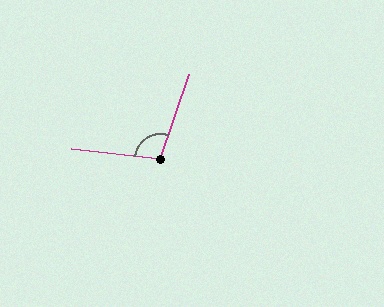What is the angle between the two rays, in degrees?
Approximately 102 degrees.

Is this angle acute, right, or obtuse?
It is obtuse.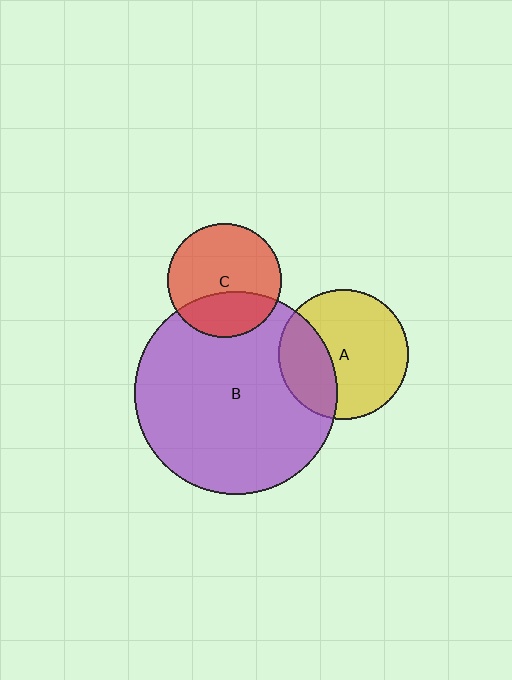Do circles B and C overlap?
Yes.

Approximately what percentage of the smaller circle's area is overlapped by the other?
Approximately 35%.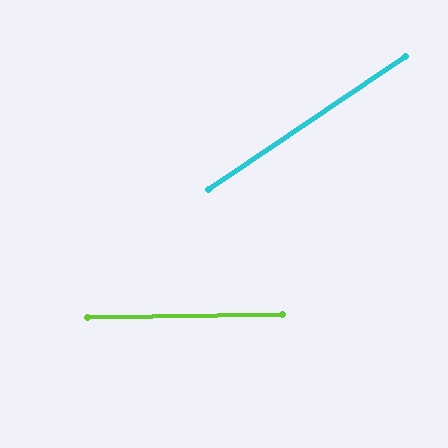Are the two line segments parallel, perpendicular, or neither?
Neither parallel nor perpendicular — they differ by about 33°.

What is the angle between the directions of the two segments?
Approximately 33 degrees.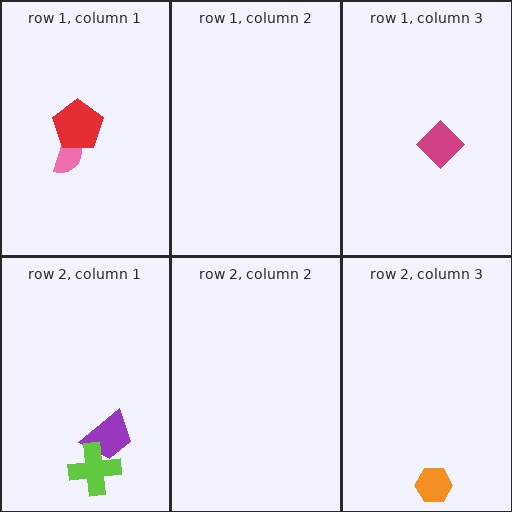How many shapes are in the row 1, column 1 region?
2.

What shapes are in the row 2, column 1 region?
The purple trapezoid, the lime cross.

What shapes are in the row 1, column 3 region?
The magenta diamond.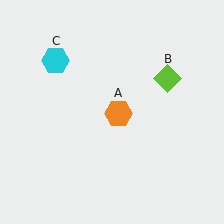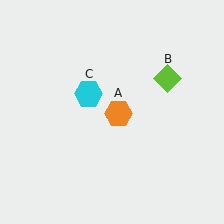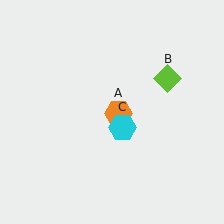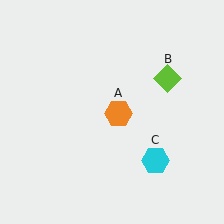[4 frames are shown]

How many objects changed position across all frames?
1 object changed position: cyan hexagon (object C).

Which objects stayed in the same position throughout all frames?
Orange hexagon (object A) and lime diamond (object B) remained stationary.